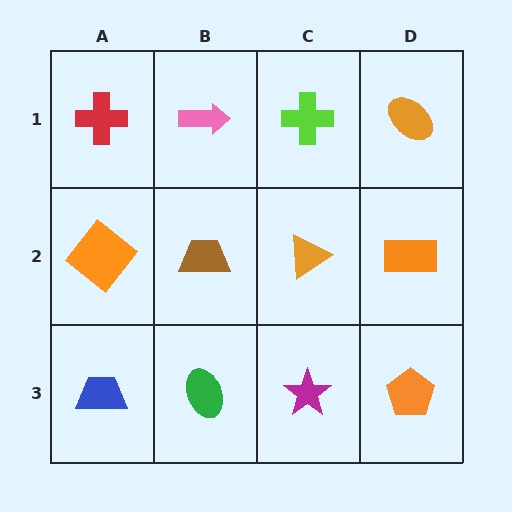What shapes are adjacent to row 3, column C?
An orange triangle (row 2, column C), a green ellipse (row 3, column B), an orange pentagon (row 3, column D).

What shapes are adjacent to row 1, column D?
An orange rectangle (row 2, column D), a lime cross (row 1, column C).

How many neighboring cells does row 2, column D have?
3.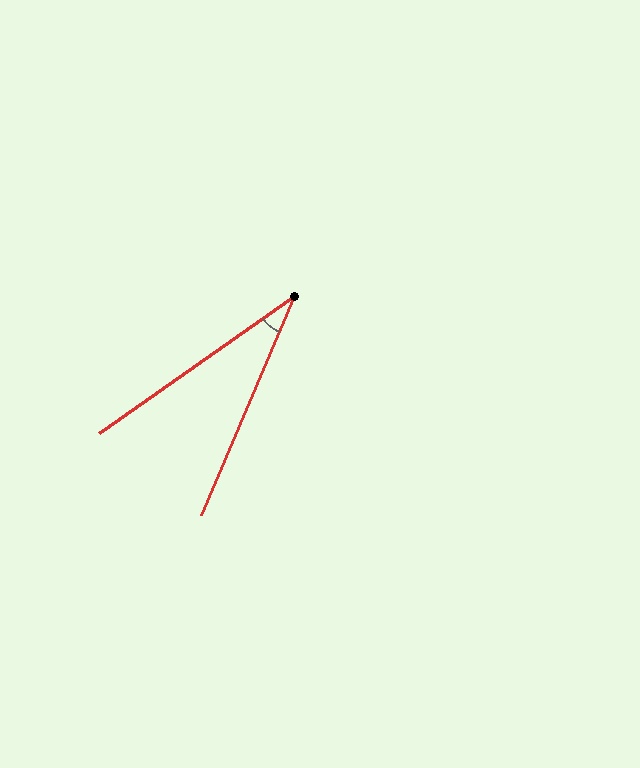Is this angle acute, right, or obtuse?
It is acute.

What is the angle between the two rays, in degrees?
Approximately 32 degrees.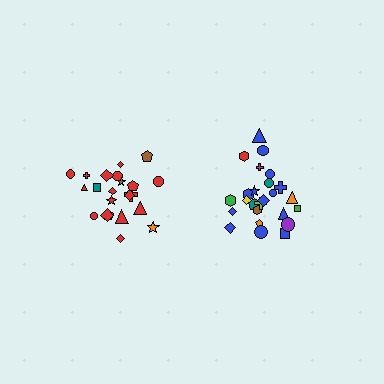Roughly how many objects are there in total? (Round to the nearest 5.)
Roughly 45 objects in total.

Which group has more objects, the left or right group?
The right group.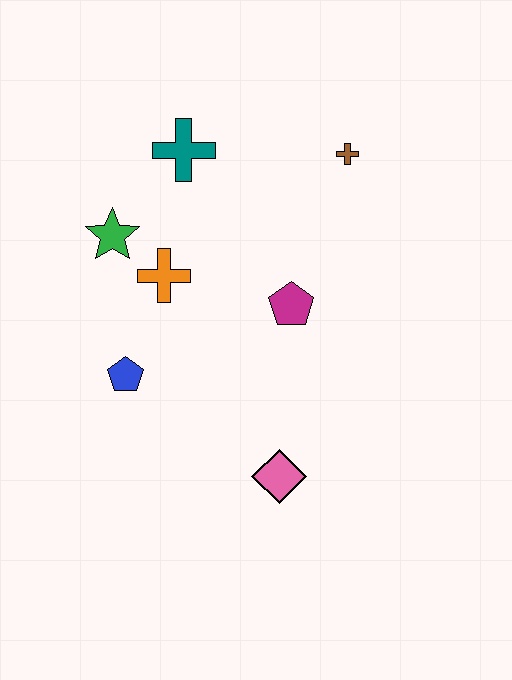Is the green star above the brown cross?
No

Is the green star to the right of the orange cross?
No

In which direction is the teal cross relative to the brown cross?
The teal cross is to the left of the brown cross.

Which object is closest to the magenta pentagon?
The orange cross is closest to the magenta pentagon.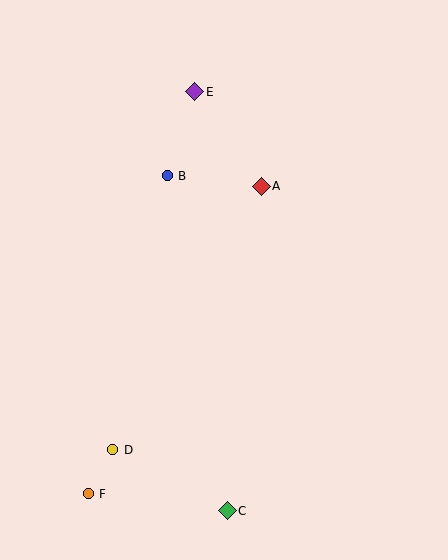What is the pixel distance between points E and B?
The distance between E and B is 88 pixels.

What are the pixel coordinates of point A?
Point A is at (261, 186).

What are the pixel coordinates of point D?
Point D is at (113, 450).